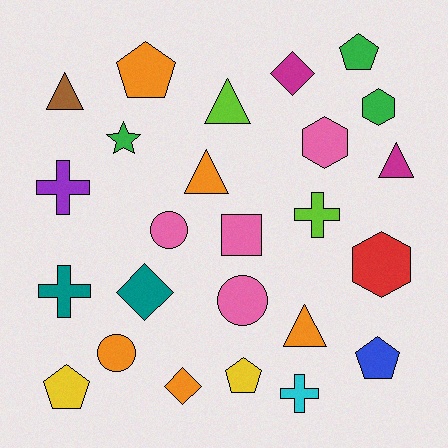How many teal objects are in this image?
There are 2 teal objects.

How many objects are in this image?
There are 25 objects.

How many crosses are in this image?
There are 4 crosses.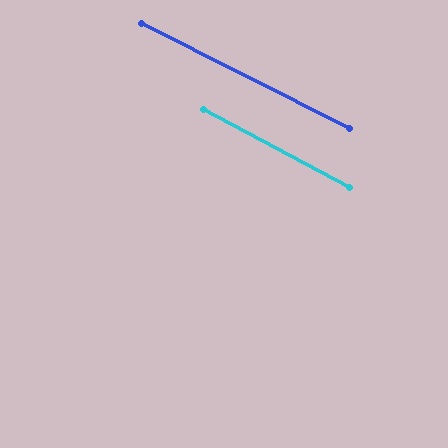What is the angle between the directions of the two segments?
Approximately 1 degree.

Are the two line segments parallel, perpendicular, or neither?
Parallel — their directions differ by only 1.4°.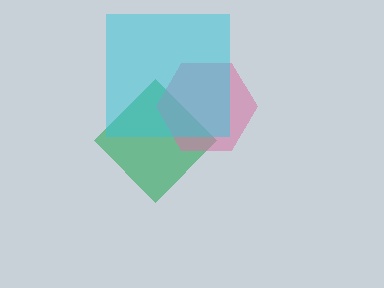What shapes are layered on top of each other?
The layered shapes are: a green diamond, a pink hexagon, a cyan square.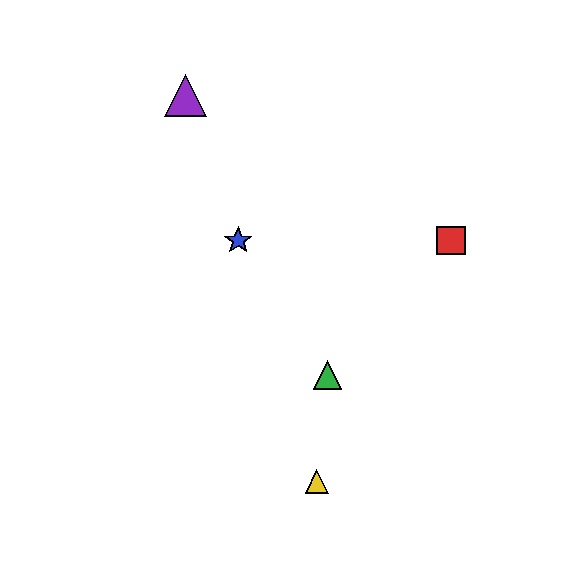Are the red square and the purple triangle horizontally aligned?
No, the red square is at y≈240 and the purple triangle is at y≈95.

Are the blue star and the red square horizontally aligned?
Yes, both are at y≈240.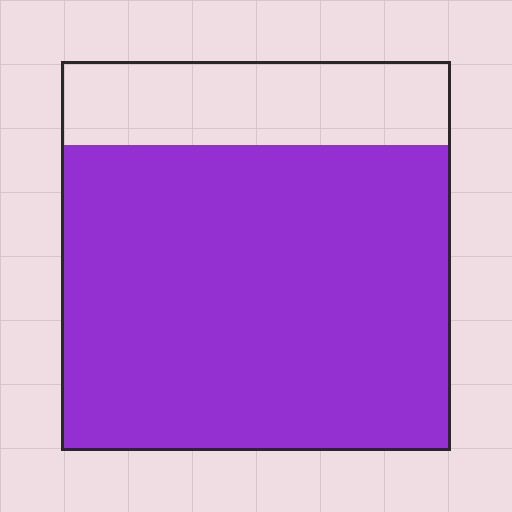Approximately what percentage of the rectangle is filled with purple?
Approximately 80%.